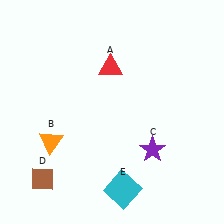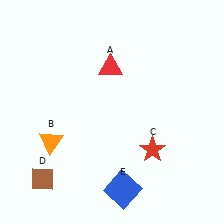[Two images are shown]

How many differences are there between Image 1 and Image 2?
There are 2 differences between the two images.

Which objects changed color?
C changed from purple to red. E changed from cyan to blue.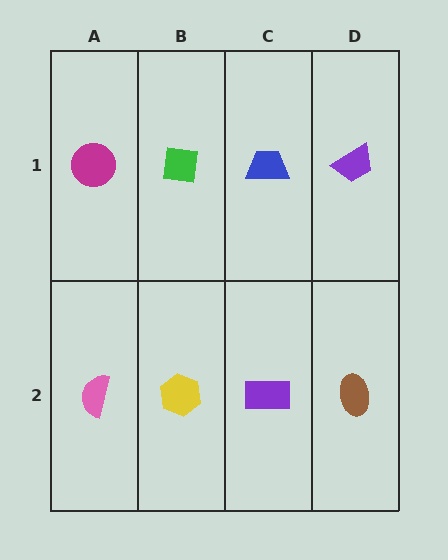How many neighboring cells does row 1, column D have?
2.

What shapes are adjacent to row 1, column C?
A purple rectangle (row 2, column C), a green square (row 1, column B), a purple trapezoid (row 1, column D).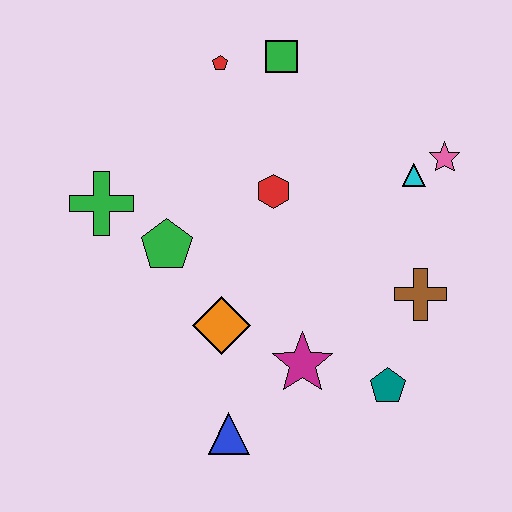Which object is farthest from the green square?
The blue triangle is farthest from the green square.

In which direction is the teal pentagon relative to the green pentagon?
The teal pentagon is to the right of the green pentagon.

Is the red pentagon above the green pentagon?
Yes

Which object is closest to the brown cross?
The teal pentagon is closest to the brown cross.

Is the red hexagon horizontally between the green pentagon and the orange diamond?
No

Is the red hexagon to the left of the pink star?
Yes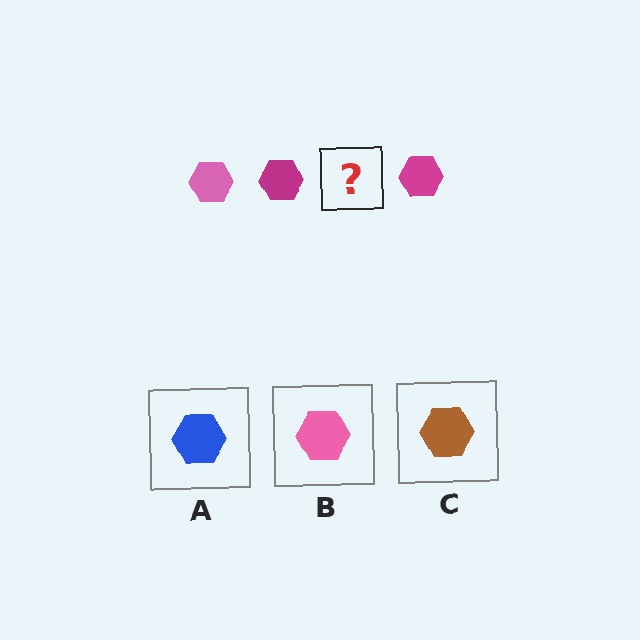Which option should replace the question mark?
Option B.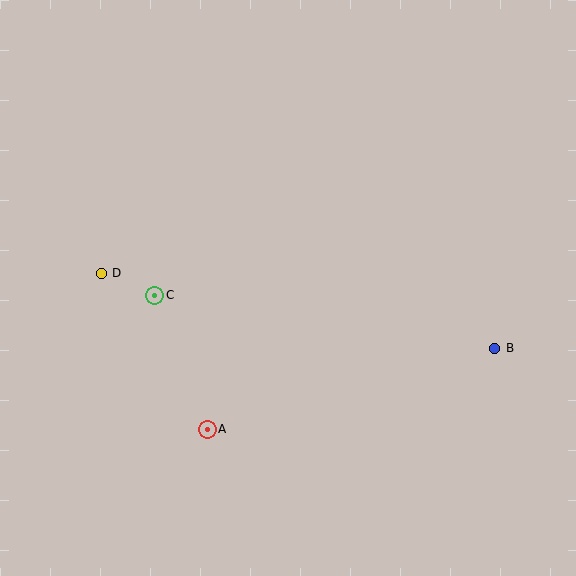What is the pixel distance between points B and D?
The distance between B and D is 400 pixels.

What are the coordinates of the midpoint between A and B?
The midpoint between A and B is at (351, 389).